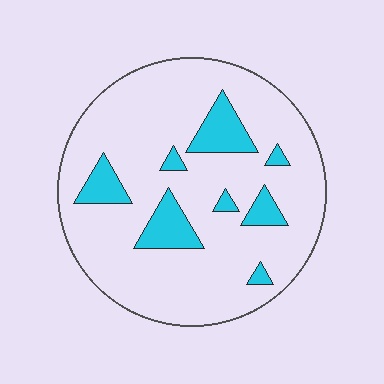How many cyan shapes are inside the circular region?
8.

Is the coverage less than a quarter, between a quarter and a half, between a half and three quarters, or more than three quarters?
Less than a quarter.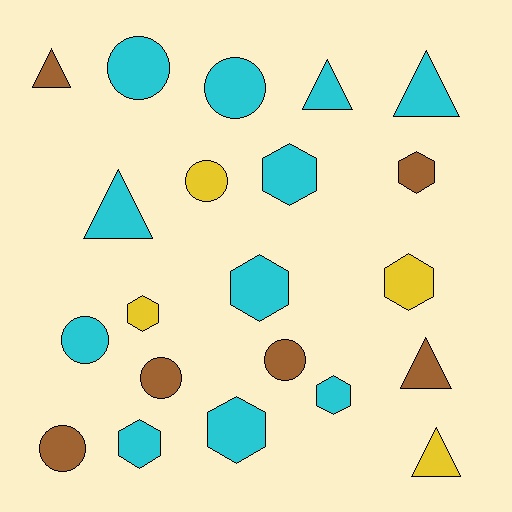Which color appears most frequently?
Cyan, with 11 objects.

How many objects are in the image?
There are 21 objects.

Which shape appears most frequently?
Hexagon, with 8 objects.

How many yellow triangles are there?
There is 1 yellow triangle.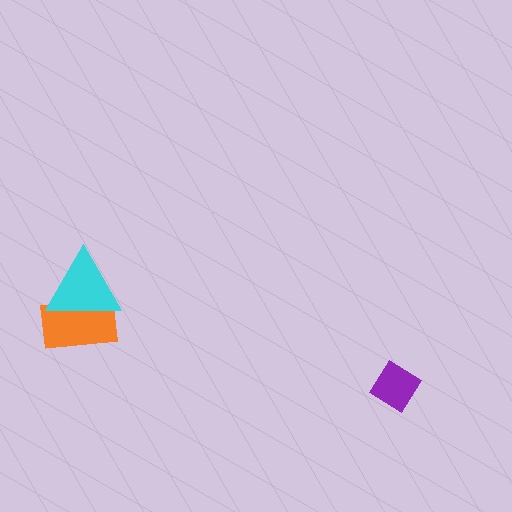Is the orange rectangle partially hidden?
Yes, it is partially covered by another shape.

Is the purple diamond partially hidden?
No, no other shape covers it.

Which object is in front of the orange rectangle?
The cyan triangle is in front of the orange rectangle.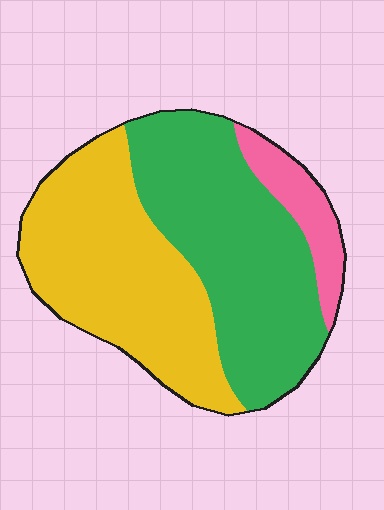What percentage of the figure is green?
Green covers 46% of the figure.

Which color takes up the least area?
Pink, at roughly 10%.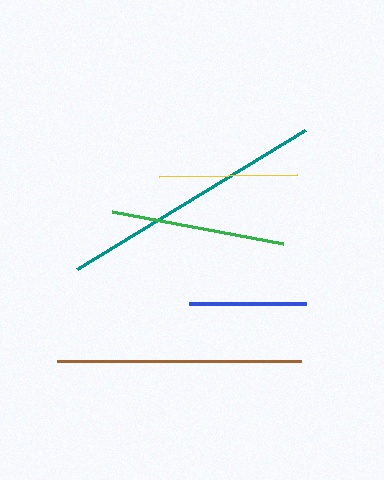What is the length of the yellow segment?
The yellow segment is approximately 138 pixels long.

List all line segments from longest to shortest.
From longest to shortest: teal, brown, green, yellow, blue.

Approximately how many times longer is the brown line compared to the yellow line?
The brown line is approximately 1.8 times the length of the yellow line.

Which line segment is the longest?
The teal line is the longest at approximately 267 pixels.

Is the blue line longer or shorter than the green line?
The green line is longer than the blue line.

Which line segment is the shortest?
The blue line is the shortest at approximately 117 pixels.